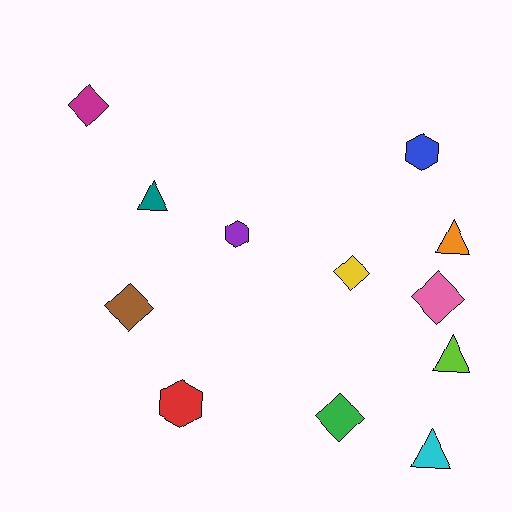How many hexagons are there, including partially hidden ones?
There are 3 hexagons.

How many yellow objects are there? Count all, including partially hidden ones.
There is 1 yellow object.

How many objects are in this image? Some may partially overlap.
There are 12 objects.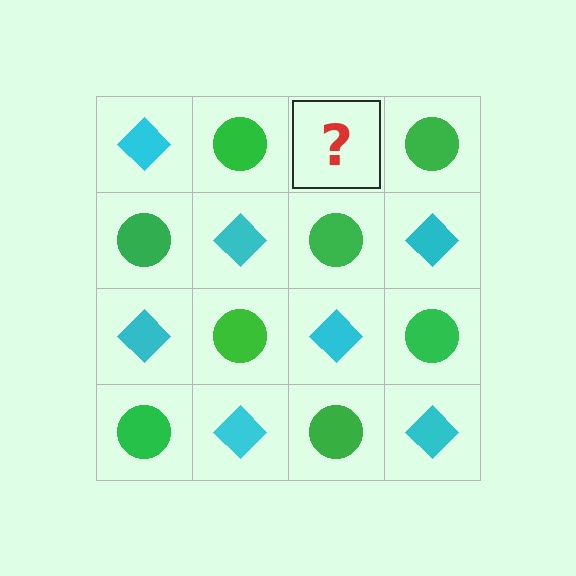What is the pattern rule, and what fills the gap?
The rule is that it alternates cyan diamond and green circle in a checkerboard pattern. The gap should be filled with a cyan diamond.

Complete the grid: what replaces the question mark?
The question mark should be replaced with a cyan diamond.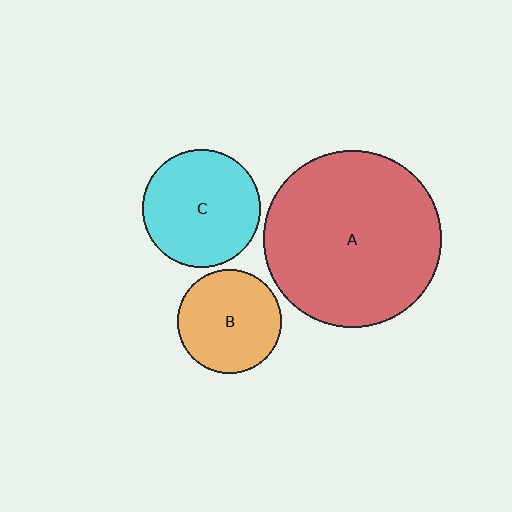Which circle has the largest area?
Circle A (red).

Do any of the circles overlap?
No, none of the circles overlap.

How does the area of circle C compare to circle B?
Approximately 1.3 times.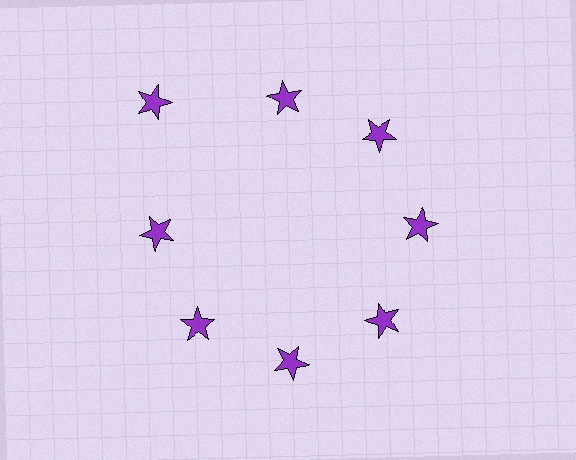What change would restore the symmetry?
The symmetry would be restored by moving it inward, back onto the ring so that all 8 stars sit at equal angles and equal distance from the center.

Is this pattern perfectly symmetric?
No. The 8 purple stars are arranged in a ring, but one element near the 10 o'clock position is pushed outward from the center, breaking the 8-fold rotational symmetry.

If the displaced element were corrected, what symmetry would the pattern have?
It would have 8-fold rotational symmetry — the pattern would map onto itself every 45 degrees.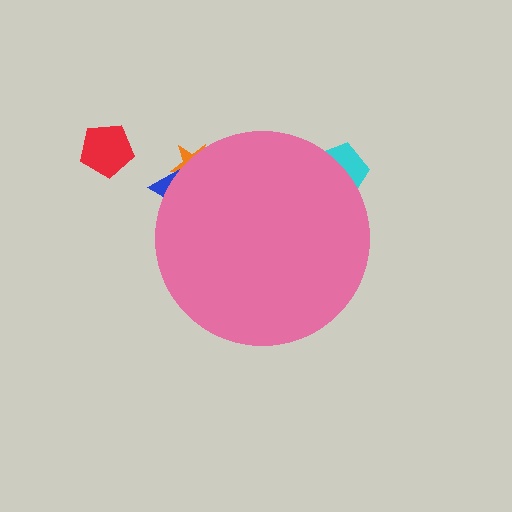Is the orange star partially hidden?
Yes, the orange star is partially hidden behind the pink circle.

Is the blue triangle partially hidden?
Yes, the blue triangle is partially hidden behind the pink circle.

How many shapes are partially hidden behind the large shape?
3 shapes are partially hidden.